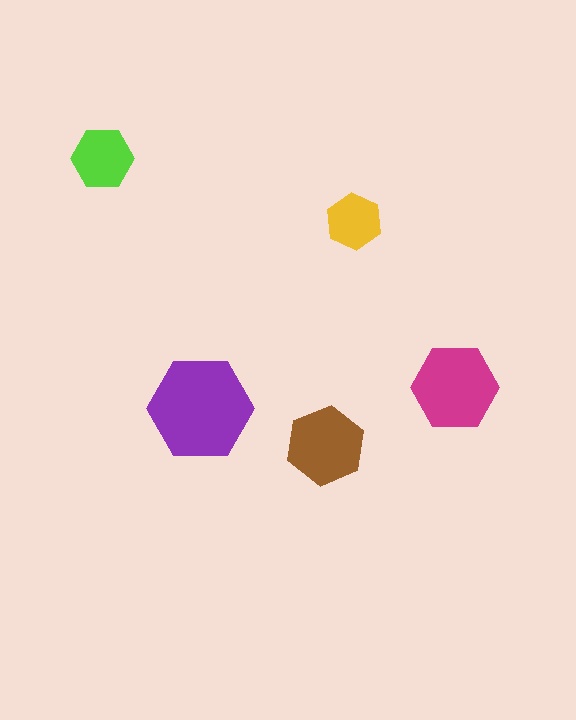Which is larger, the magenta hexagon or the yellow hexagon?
The magenta one.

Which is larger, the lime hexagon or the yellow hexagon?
The lime one.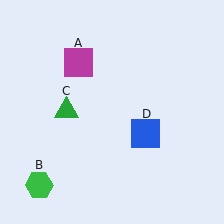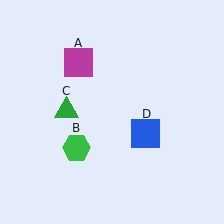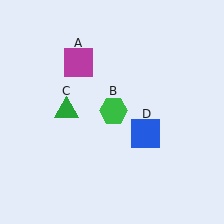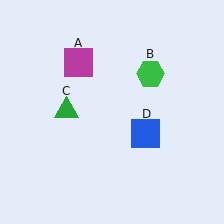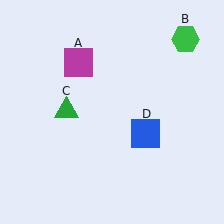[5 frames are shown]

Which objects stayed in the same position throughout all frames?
Magenta square (object A) and green triangle (object C) and blue square (object D) remained stationary.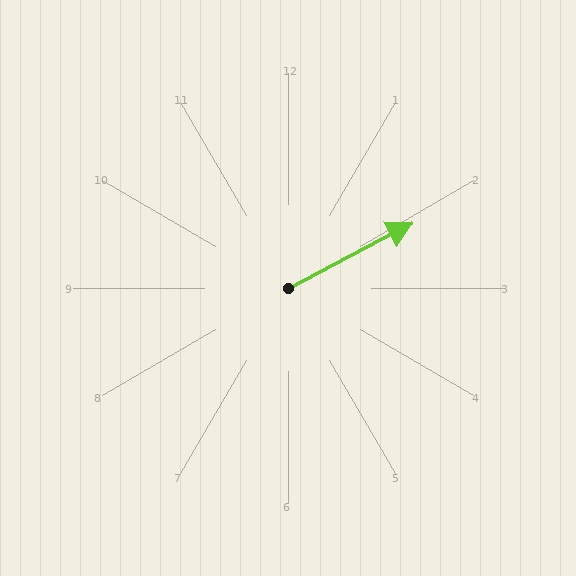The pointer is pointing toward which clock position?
Roughly 2 o'clock.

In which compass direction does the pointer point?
Northeast.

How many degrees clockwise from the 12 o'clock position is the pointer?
Approximately 62 degrees.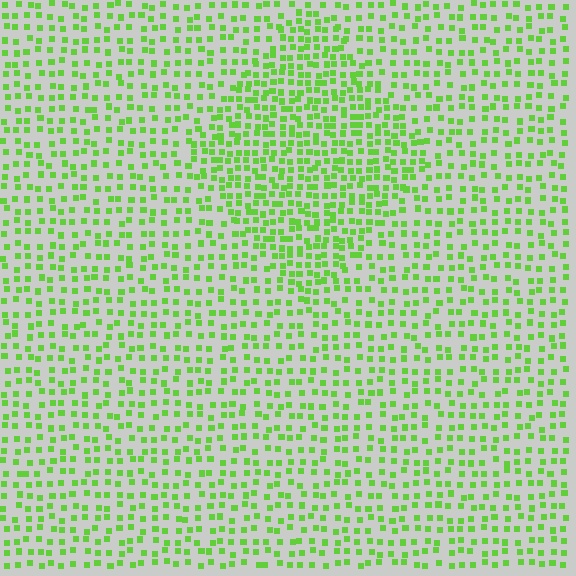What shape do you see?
I see a diamond.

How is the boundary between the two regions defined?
The boundary is defined by a change in element density (approximately 1.7x ratio). All elements are the same color, size, and shape.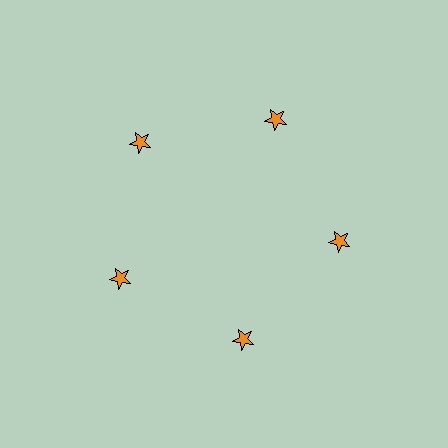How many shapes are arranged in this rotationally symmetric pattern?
There are 5 shapes, arranged in 5 groups of 1.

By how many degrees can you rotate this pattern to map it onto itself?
The pattern maps onto itself every 72 degrees of rotation.